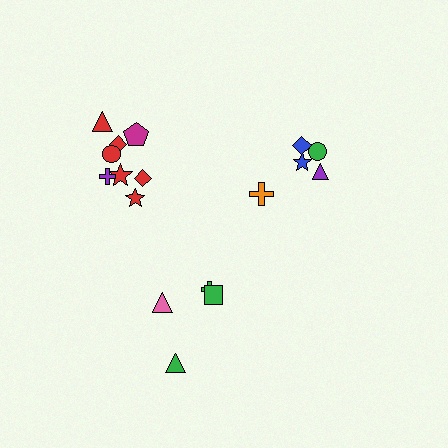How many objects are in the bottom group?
There are 4 objects.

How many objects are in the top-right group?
There are 5 objects.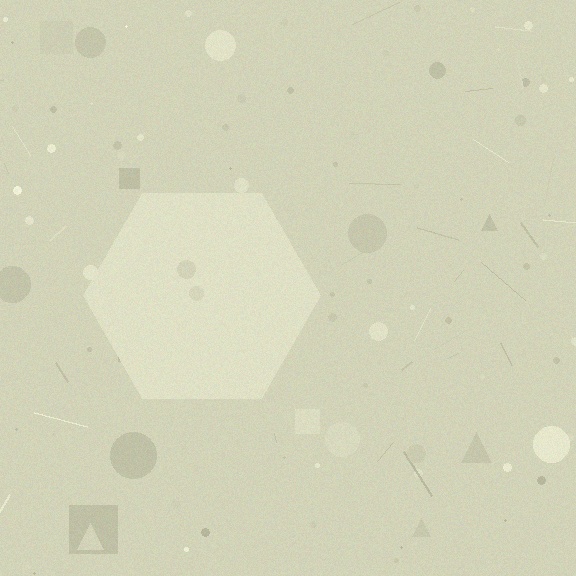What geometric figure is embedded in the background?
A hexagon is embedded in the background.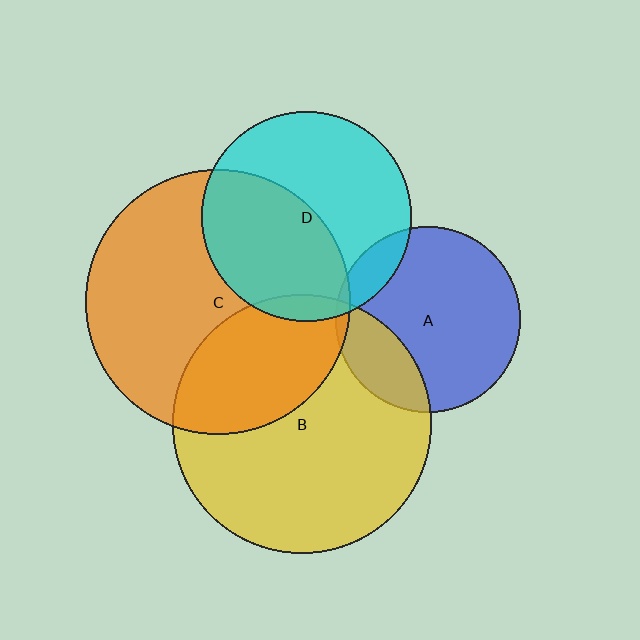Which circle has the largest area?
Circle C (orange).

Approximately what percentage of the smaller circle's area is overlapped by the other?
Approximately 20%.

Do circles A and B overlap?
Yes.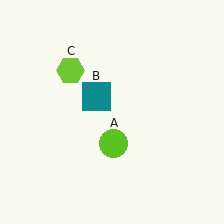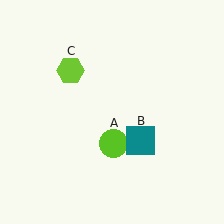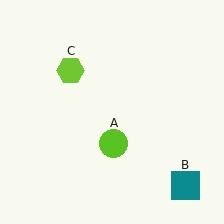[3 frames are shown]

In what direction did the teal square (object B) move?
The teal square (object B) moved down and to the right.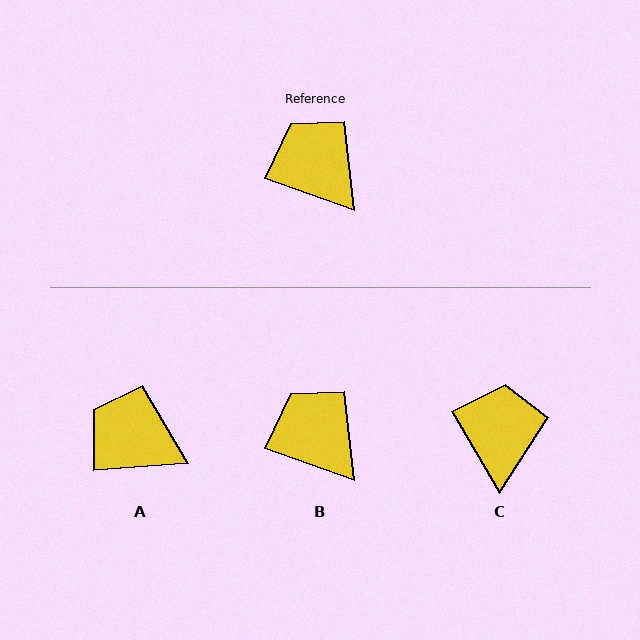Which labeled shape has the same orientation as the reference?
B.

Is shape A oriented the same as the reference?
No, it is off by about 24 degrees.